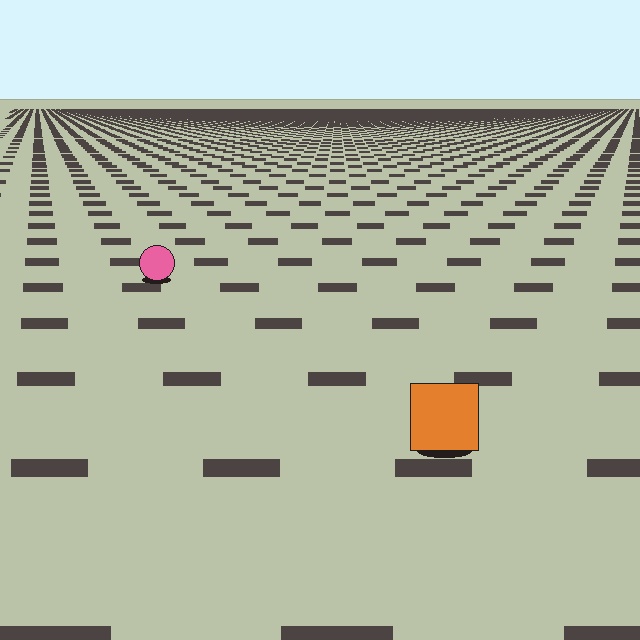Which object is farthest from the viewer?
The pink circle is farthest from the viewer. It appears smaller and the ground texture around it is denser.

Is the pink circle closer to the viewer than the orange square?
No. The orange square is closer — you can tell from the texture gradient: the ground texture is coarser near it.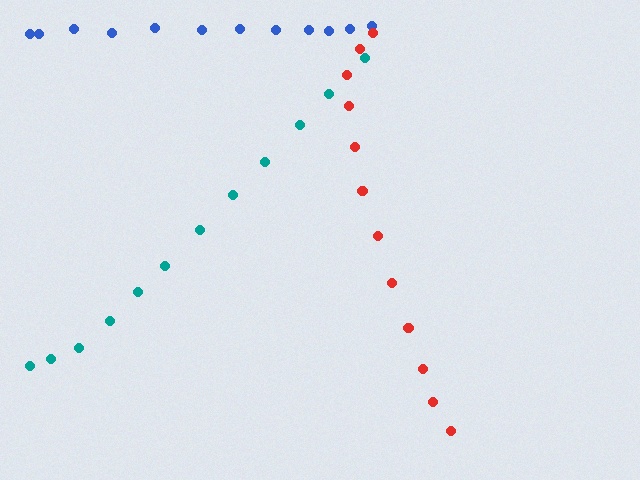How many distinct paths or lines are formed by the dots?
There are 3 distinct paths.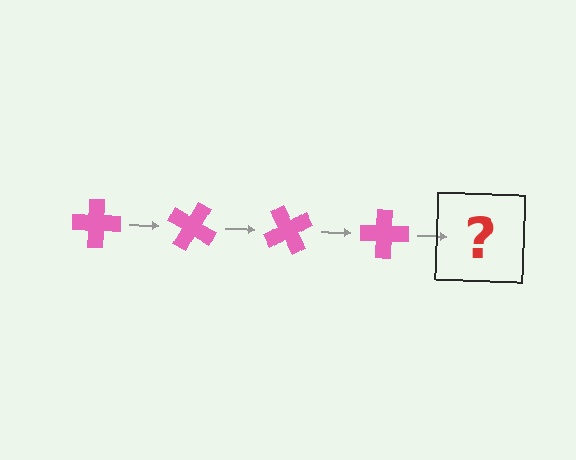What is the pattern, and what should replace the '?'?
The pattern is that the cross rotates 30 degrees each step. The '?' should be a pink cross rotated 120 degrees.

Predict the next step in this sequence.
The next step is a pink cross rotated 120 degrees.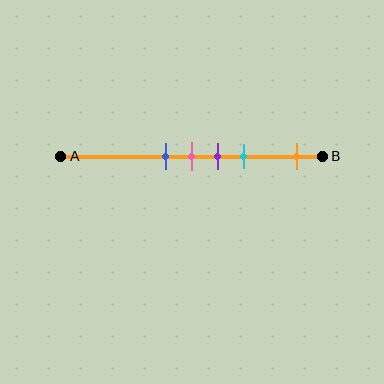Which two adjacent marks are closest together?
The blue and pink marks are the closest adjacent pair.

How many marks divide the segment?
There are 5 marks dividing the segment.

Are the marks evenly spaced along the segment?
No, the marks are not evenly spaced.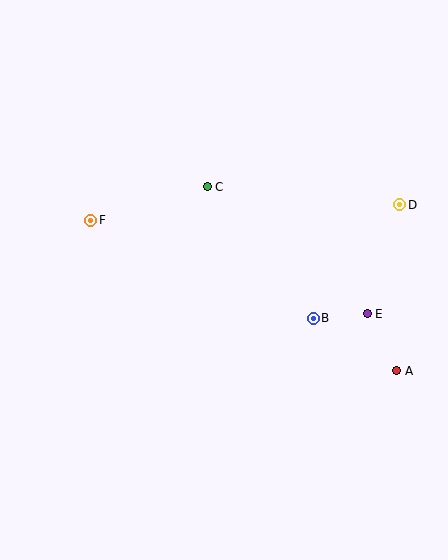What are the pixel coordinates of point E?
Point E is at (367, 314).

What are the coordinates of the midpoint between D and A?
The midpoint between D and A is at (398, 288).